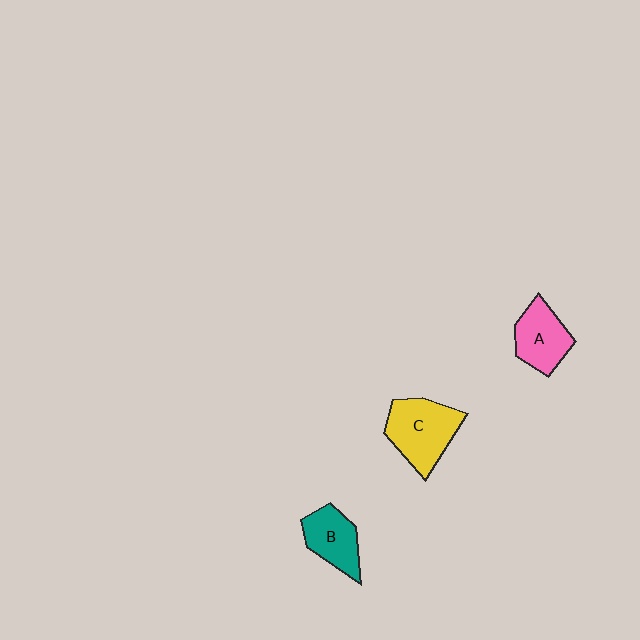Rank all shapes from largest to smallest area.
From largest to smallest: C (yellow), A (pink), B (teal).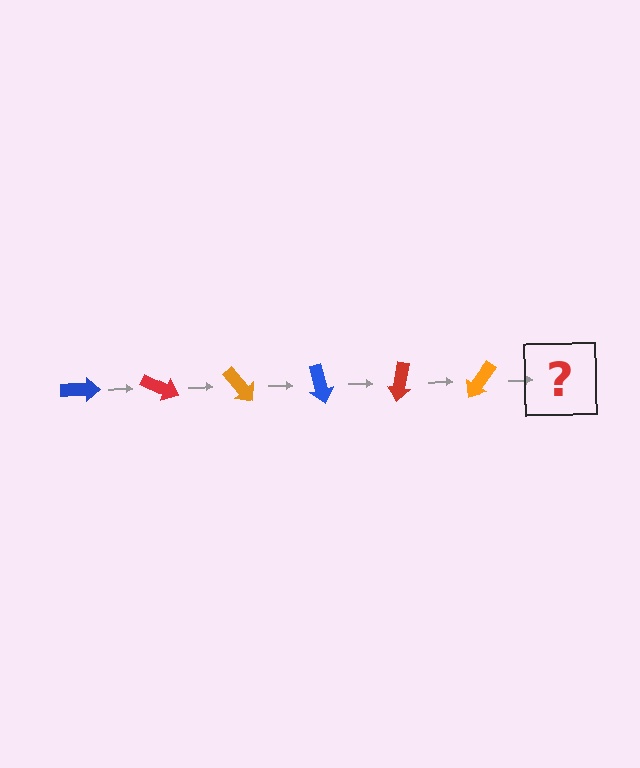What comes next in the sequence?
The next element should be a blue arrow, rotated 150 degrees from the start.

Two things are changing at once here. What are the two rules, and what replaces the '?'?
The two rules are that it rotates 25 degrees each step and the color cycles through blue, red, and orange. The '?' should be a blue arrow, rotated 150 degrees from the start.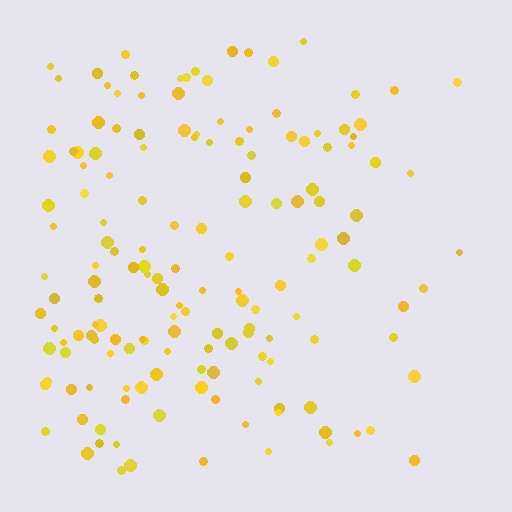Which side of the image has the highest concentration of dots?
The left.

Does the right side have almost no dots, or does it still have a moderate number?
Still a moderate number, just noticeably fewer than the left.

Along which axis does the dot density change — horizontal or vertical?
Horizontal.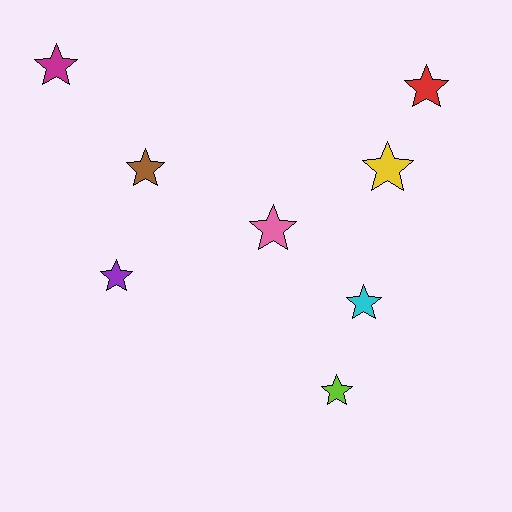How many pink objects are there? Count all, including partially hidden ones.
There is 1 pink object.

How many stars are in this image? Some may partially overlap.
There are 8 stars.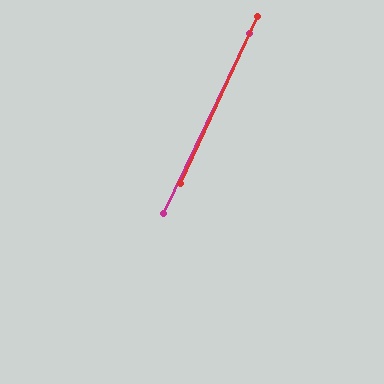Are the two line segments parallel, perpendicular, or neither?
Parallel — their directions differ by only 0.7°.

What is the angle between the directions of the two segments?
Approximately 1 degree.